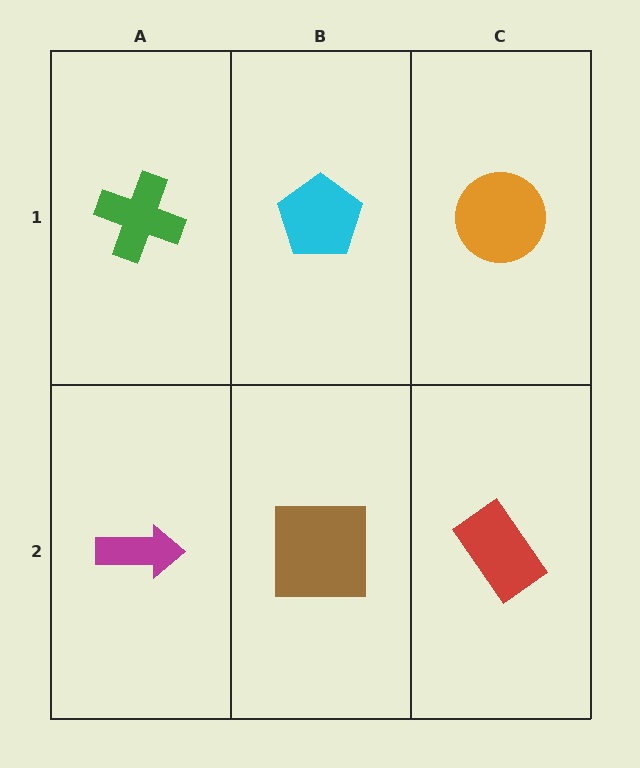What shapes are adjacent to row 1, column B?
A brown square (row 2, column B), a green cross (row 1, column A), an orange circle (row 1, column C).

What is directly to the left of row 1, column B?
A green cross.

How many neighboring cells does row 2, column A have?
2.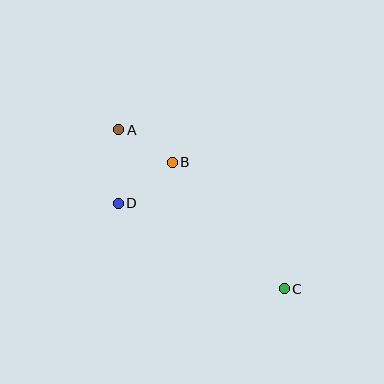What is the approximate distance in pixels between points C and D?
The distance between C and D is approximately 187 pixels.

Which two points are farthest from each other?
Points A and C are farthest from each other.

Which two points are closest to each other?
Points A and B are closest to each other.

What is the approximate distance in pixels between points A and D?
The distance between A and D is approximately 73 pixels.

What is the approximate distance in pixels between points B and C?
The distance between B and C is approximately 169 pixels.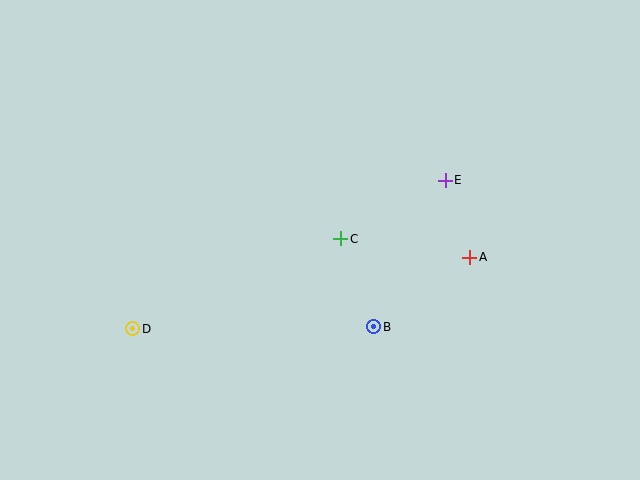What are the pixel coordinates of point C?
Point C is at (341, 239).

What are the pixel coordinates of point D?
Point D is at (133, 329).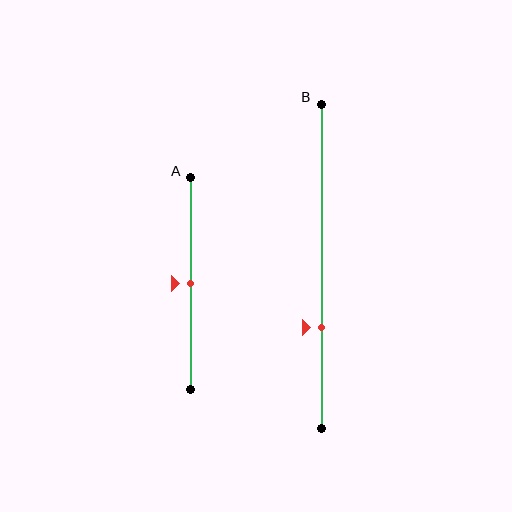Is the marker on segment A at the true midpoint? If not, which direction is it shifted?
Yes, the marker on segment A is at the true midpoint.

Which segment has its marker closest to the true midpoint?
Segment A has its marker closest to the true midpoint.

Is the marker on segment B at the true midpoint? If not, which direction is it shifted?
No, the marker on segment B is shifted downward by about 19% of the segment length.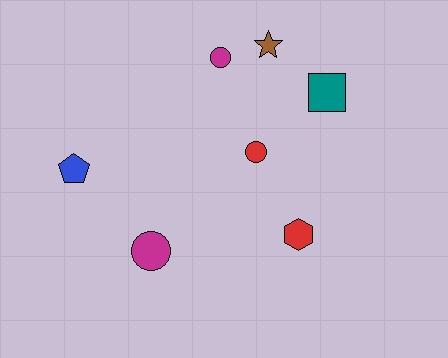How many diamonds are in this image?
There are no diamonds.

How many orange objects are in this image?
There are no orange objects.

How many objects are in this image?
There are 7 objects.